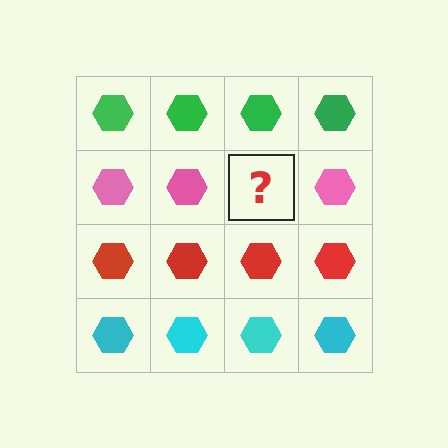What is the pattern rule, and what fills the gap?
The rule is that each row has a consistent color. The gap should be filled with a pink hexagon.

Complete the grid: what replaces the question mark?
The question mark should be replaced with a pink hexagon.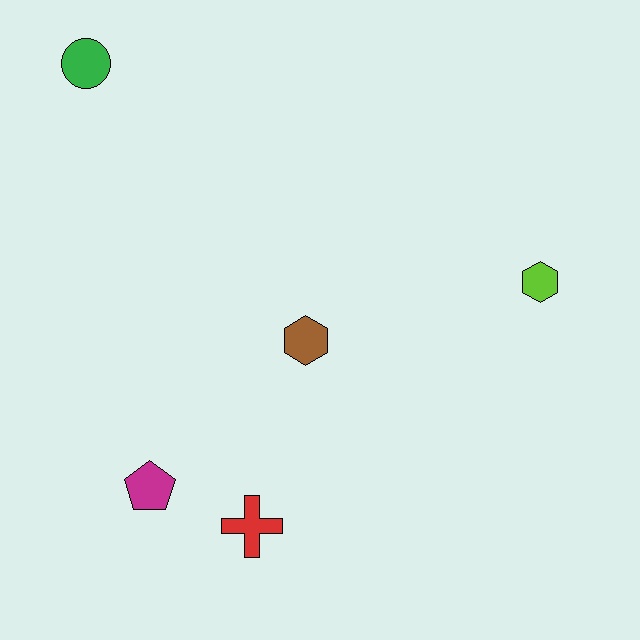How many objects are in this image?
There are 5 objects.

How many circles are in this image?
There is 1 circle.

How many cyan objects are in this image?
There are no cyan objects.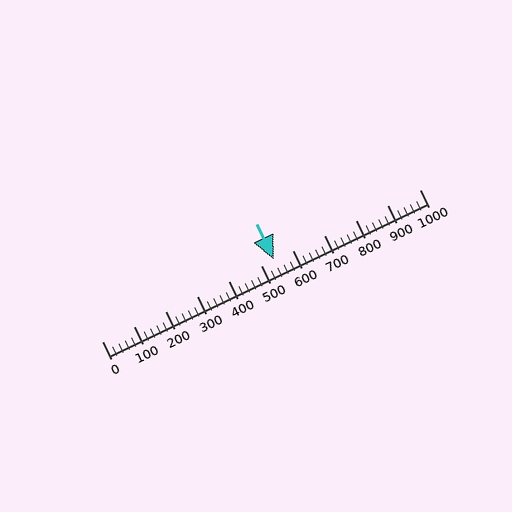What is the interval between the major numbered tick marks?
The major tick marks are spaced 100 units apart.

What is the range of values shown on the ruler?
The ruler shows values from 0 to 1000.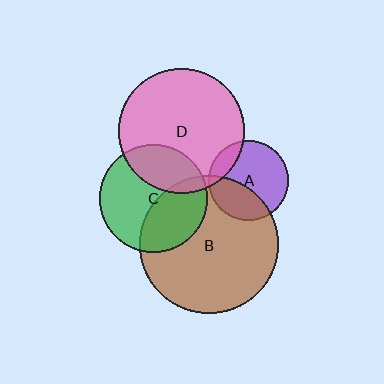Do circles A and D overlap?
Yes.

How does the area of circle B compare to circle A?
Approximately 3.0 times.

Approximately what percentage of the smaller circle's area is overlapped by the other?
Approximately 15%.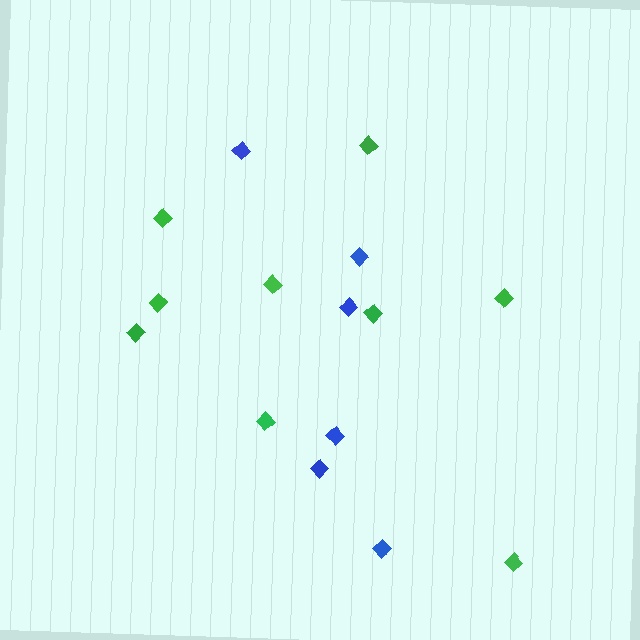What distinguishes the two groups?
There are 2 groups: one group of blue diamonds (6) and one group of green diamonds (9).